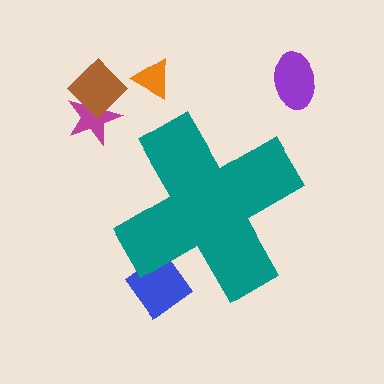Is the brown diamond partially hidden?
No, the brown diamond is fully visible.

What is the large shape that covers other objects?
A teal cross.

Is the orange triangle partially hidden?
No, the orange triangle is fully visible.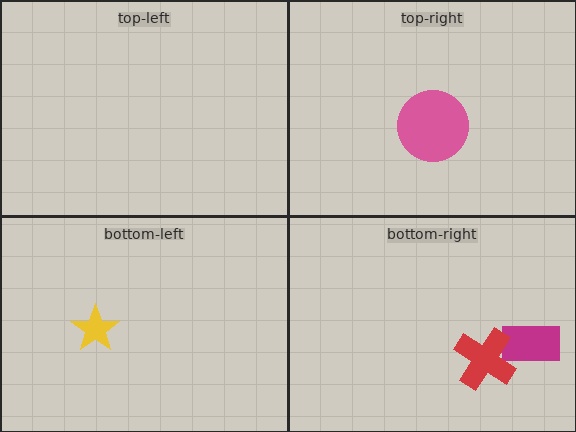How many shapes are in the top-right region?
1.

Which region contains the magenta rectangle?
The bottom-right region.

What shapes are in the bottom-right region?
The magenta rectangle, the red cross.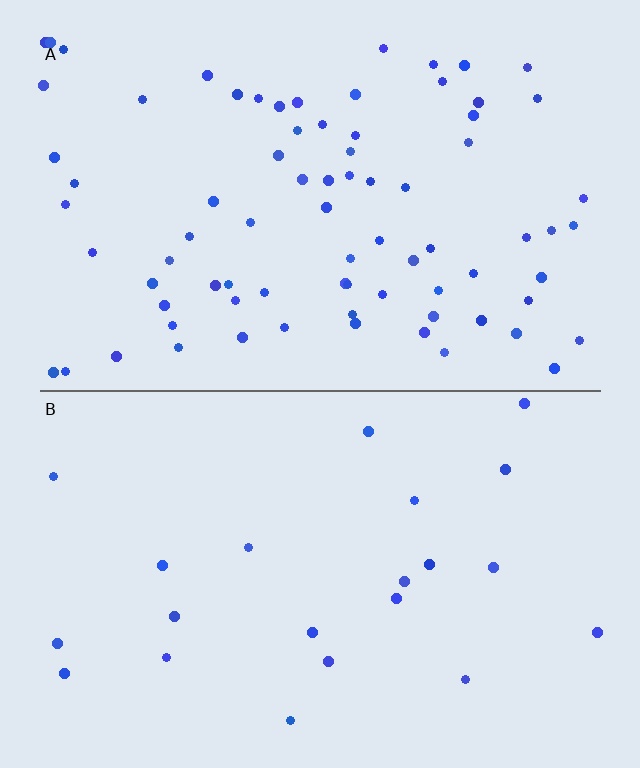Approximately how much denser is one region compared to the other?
Approximately 3.7× — region A over region B.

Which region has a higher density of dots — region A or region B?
A (the top).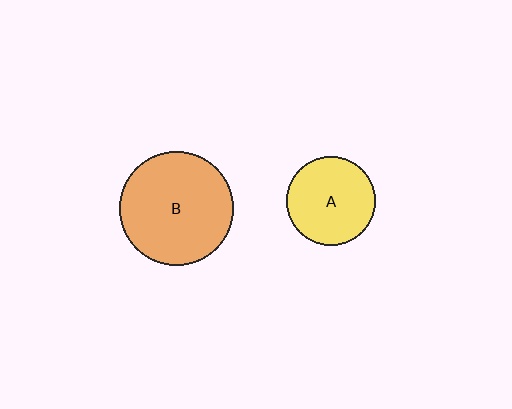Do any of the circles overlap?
No, none of the circles overlap.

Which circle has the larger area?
Circle B (orange).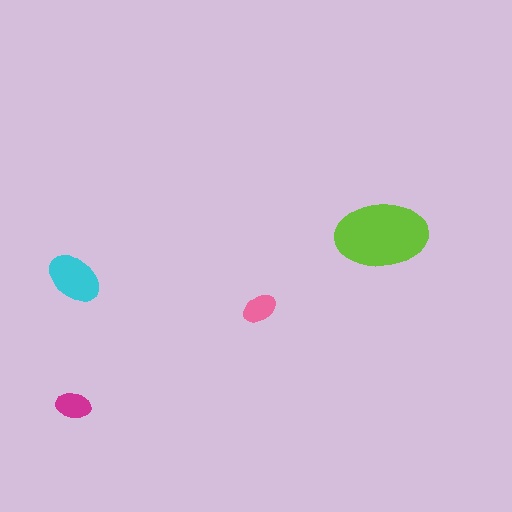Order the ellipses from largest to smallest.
the lime one, the cyan one, the magenta one, the pink one.